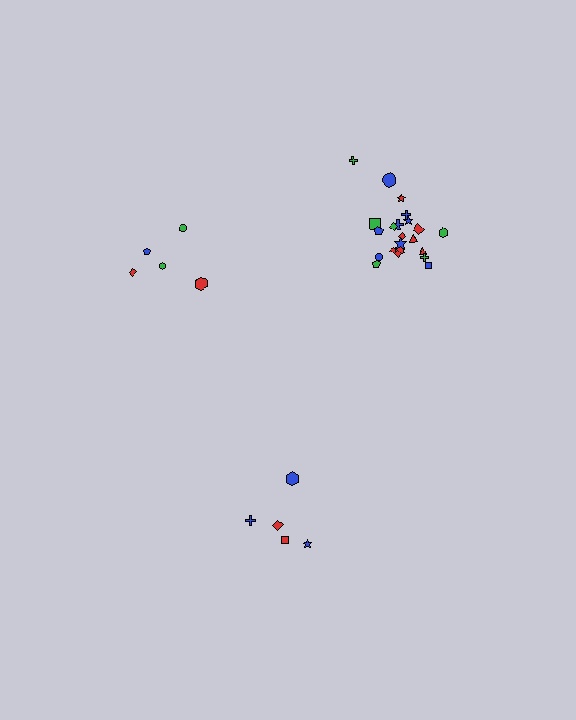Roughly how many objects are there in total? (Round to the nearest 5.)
Roughly 30 objects in total.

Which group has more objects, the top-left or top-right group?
The top-right group.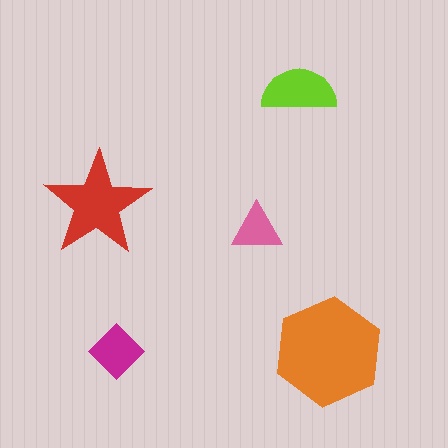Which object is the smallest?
The pink triangle.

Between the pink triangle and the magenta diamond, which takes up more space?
The magenta diamond.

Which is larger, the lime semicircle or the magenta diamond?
The lime semicircle.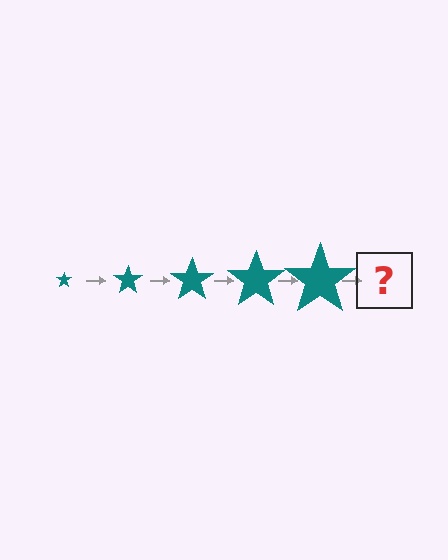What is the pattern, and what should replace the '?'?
The pattern is that the star gets progressively larger each step. The '?' should be a teal star, larger than the previous one.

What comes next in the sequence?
The next element should be a teal star, larger than the previous one.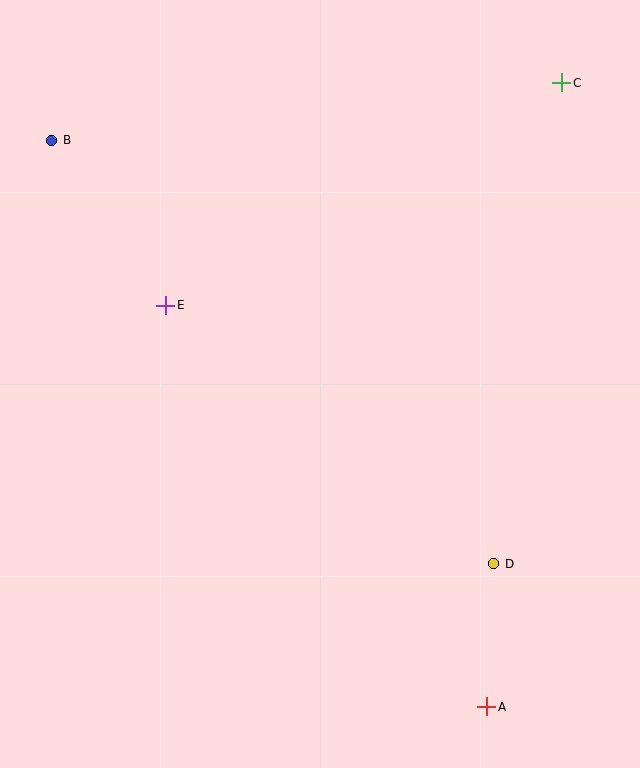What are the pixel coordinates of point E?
Point E is at (166, 305).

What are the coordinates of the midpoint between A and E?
The midpoint between A and E is at (326, 506).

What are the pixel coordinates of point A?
Point A is at (487, 707).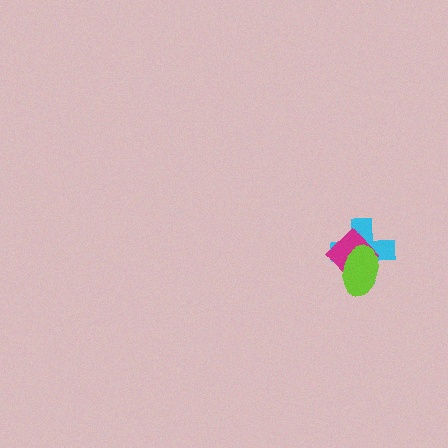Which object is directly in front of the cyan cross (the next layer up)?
The magenta diamond is directly in front of the cyan cross.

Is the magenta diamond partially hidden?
Yes, it is partially covered by another shape.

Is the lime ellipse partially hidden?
No, no other shape covers it.